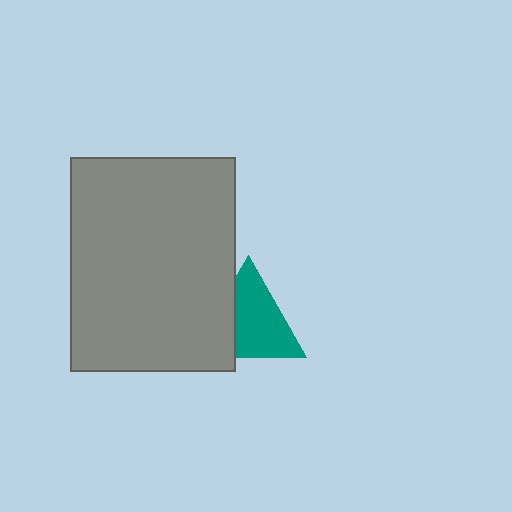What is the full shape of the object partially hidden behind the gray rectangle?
The partially hidden object is a teal triangle.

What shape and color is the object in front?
The object in front is a gray rectangle.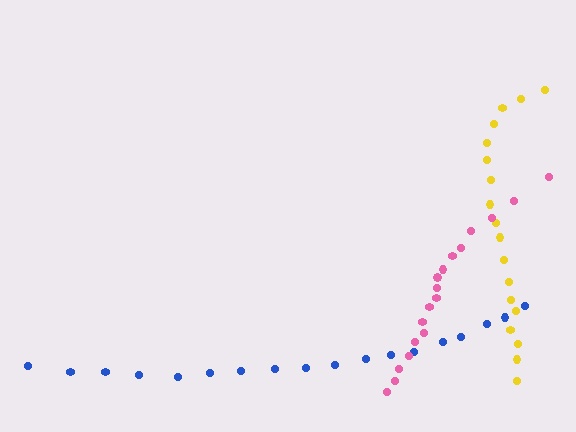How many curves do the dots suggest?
There are 3 distinct paths.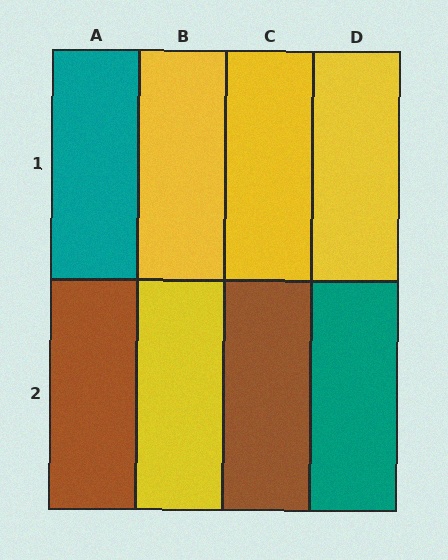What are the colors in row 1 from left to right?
Teal, yellow, yellow, yellow.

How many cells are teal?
2 cells are teal.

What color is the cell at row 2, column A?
Brown.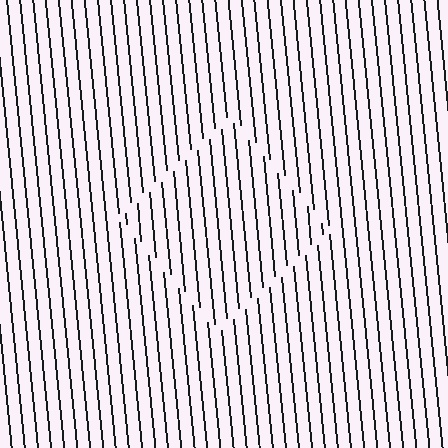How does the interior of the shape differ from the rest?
The interior of the shape contains the same grating, shifted by half a period — the contour is defined by the phase discontinuity where line-ends from the inner and outer gratings abut.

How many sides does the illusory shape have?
4 sides — the line-ends trace a square.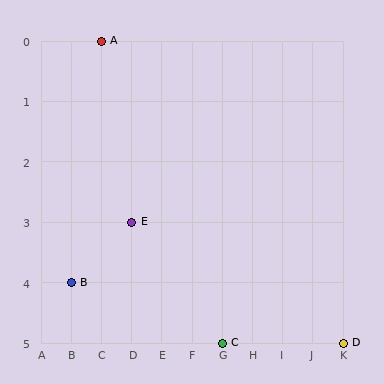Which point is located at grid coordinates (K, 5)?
Point D is at (K, 5).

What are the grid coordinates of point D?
Point D is at grid coordinates (K, 5).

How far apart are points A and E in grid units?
Points A and E are 1 column and 3 rows apart (about 3.2 grid units diagonally).